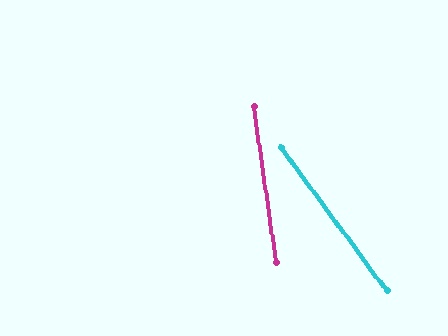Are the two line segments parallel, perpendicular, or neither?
Neither parallel nor perpendicular — they differ by about 29°.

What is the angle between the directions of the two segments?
Approximately 29 degrees.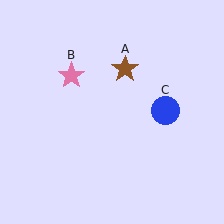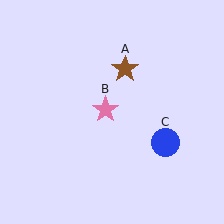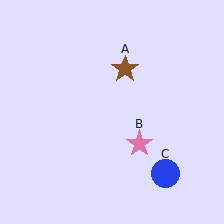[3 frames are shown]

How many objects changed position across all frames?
2 objects changed position: pink star (object B), blue circle (object C).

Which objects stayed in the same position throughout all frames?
Brown star (object A) remained stationary.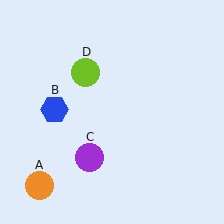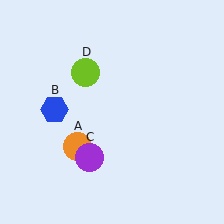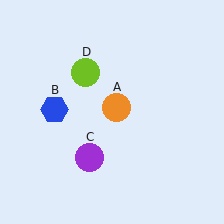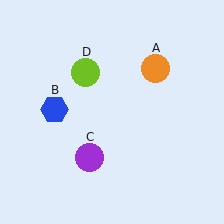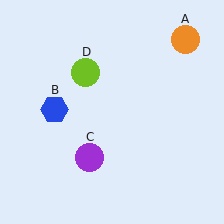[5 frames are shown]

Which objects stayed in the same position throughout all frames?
Blue hexagon (object B) and purple circle (object C) and lime circle (object D) remained stationary.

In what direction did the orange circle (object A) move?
The orange circle (object A) moved up and to the right.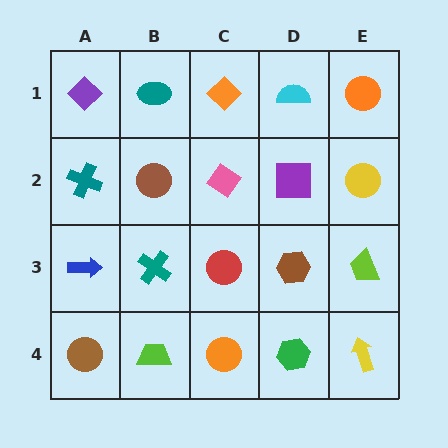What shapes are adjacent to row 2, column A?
A purple diamond (row 1, column A), a blue arrow (row 3, column A), a brown circle (row 2, column B).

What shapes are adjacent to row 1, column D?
A purple square (row 2, column D), an orange diamond (row 1, column C), an orange circle (row 1, column E).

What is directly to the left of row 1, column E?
A cyan semicircle.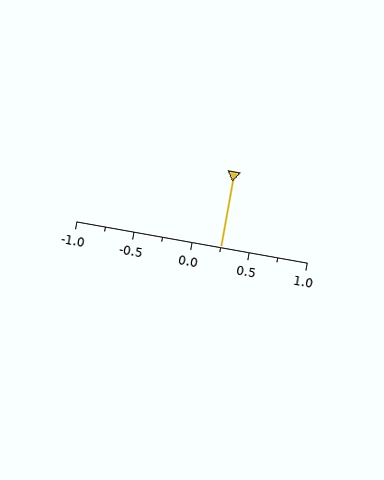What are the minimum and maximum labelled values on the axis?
The axis runs from -1.0 to 1.0.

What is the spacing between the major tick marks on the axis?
The major ticks are spaced 0.5 apart.